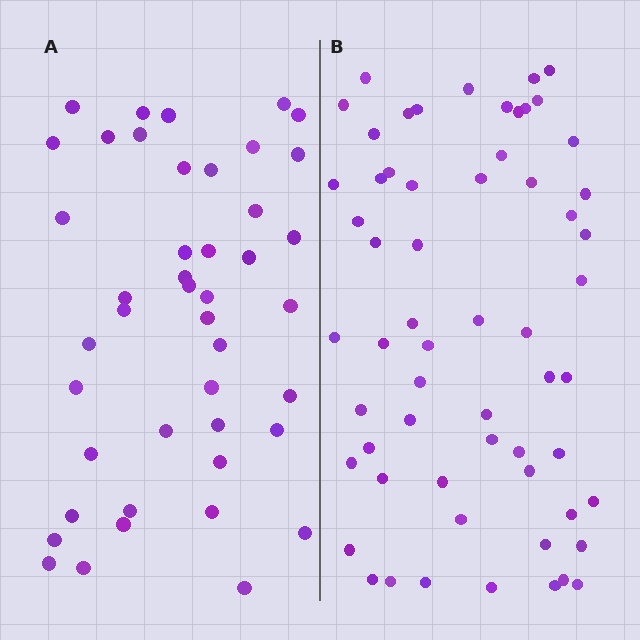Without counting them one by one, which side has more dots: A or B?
Region B (the right region) has more dots.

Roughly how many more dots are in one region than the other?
Region B has approximately 15 more dots than region A.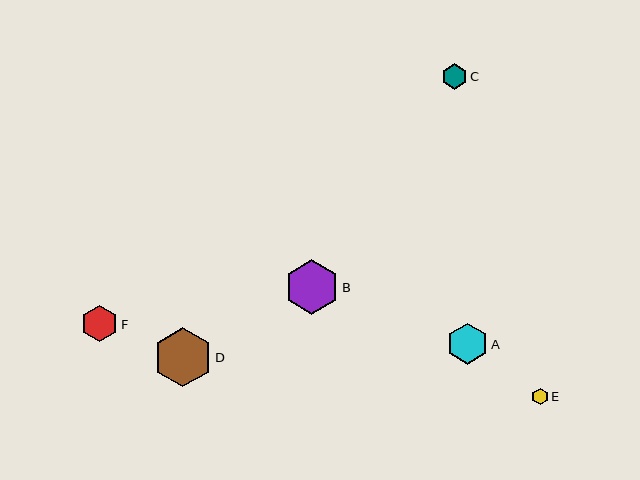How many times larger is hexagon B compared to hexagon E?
Hexagon B is approximately 3.3 times the size of hexagon E.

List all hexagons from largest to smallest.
From largest to smallest: D, B, A, F, C, E.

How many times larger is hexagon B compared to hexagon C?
Hexagon B is approximately 2.2 times the size of hexagon C.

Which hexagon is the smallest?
Hexagon E is the smallest with a size of approximately 17 pixels.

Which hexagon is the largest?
Hexagon D is the largest with a size of approximately 59 pixels.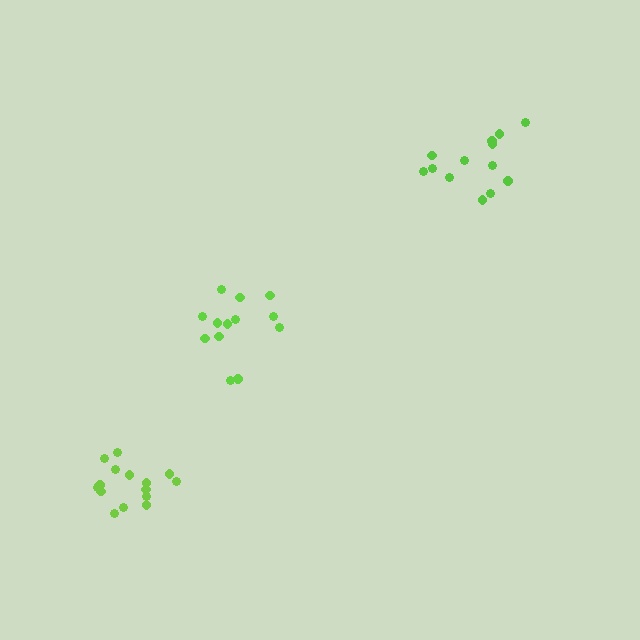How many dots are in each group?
Group 1: 13 dots, Group 2: 15 dots, Group 3: 13 dots (41 total).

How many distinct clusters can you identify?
There are 3 distinct clusters.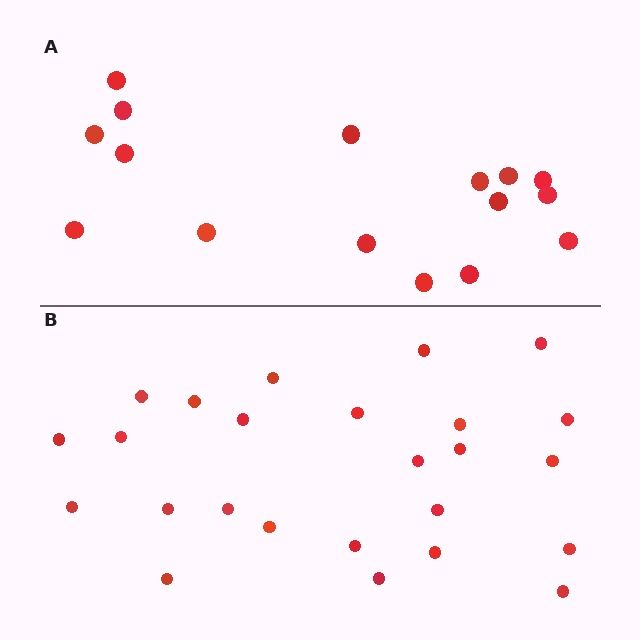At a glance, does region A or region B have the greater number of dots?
Region B (the bottom region) has more dots.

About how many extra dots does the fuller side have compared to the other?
Region B has roughly 8 or so more dots than region A.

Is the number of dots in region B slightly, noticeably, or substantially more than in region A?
Region B has substantially more. The ratio is roughly 1.6 to 1.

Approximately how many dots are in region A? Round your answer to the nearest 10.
About 20 dots. (The exact count is 16, which rounds to 20.)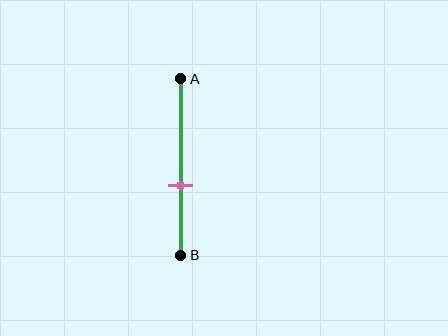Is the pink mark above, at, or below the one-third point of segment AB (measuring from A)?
The pink mark is below the one-third point of segment AB.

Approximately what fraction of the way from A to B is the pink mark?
The pink mark is approximately 60% of the way from A to B.